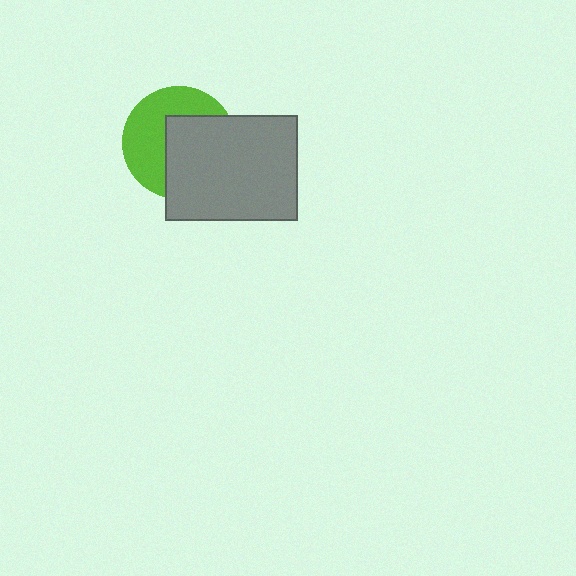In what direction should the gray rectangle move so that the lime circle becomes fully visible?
The gray rectangle should move toward the lower-right. That is the shortest direction to clear the overlap and leave the lime circle fully visible.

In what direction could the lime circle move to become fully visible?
The lime circle could move toward the upper-left. That would shift it out from behind the gray rectangle entirely.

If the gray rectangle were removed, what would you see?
You would see the complete lime circle.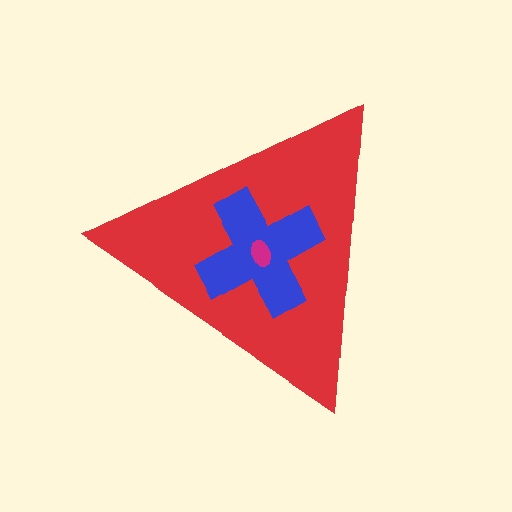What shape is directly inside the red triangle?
The blue cross.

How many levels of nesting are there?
3.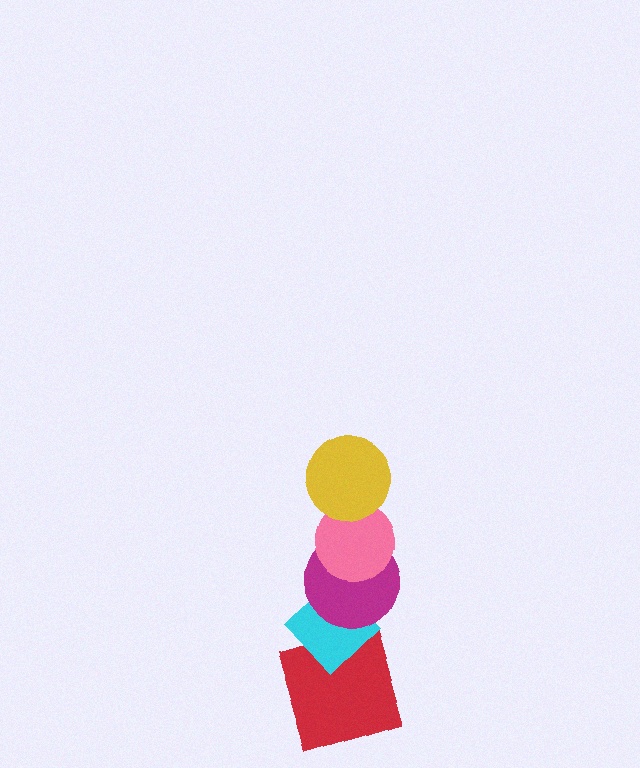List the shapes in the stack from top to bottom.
From top to bottom: the yellow circle, the pink circle, the magenta circle, the cyan diamond, the red square.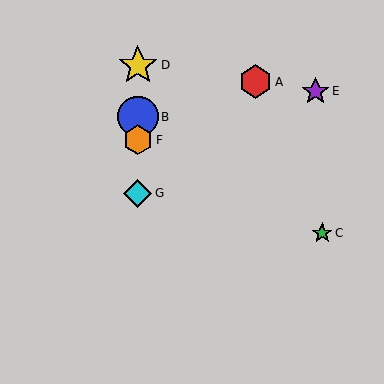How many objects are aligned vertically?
4 objects (B, D, F, G) are aligned vertically.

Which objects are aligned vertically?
Objects B, D, F, G are aligned vertically.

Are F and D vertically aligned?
Yes, both are at x≈138.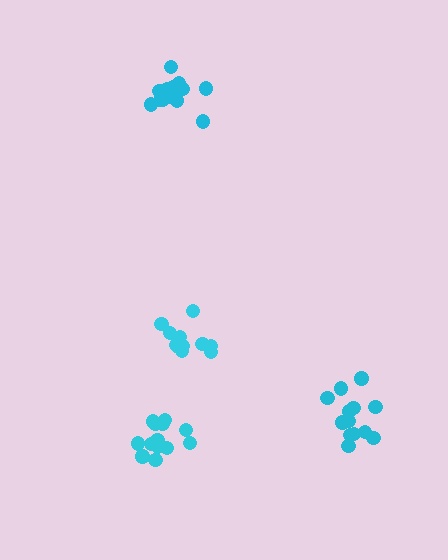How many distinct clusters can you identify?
There are 4 distinct clusters.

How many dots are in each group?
Group 1: 13 dots, Group 2: 13 dots, Group 3: 12 dots, Group 4: 15 dots (53 total).